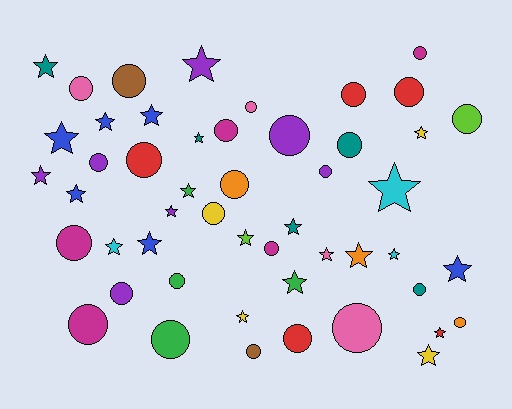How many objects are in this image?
There are 50 objects.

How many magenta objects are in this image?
There are 5 magenta objects.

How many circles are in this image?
There are 26 circles.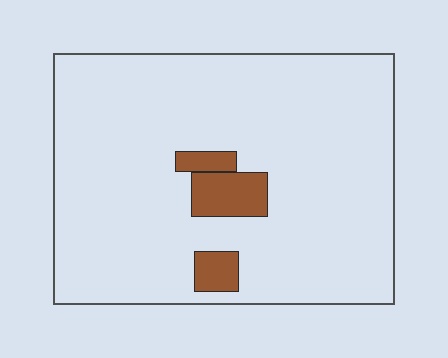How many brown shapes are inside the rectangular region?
3.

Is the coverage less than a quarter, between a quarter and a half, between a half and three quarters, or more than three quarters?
Less than a quarter.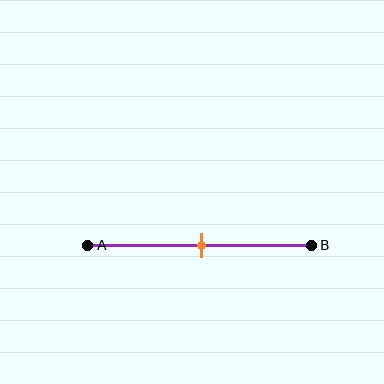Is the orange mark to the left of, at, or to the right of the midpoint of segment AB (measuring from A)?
The orange mark is approximately at the midpoint of segment AB.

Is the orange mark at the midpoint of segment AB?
Yes, the mark is approximately at the midpoint.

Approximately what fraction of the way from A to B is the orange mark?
The orange mark is approximately 50% of the way from A to B.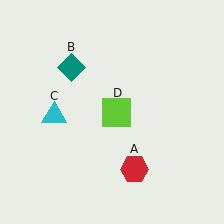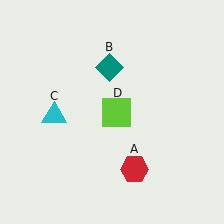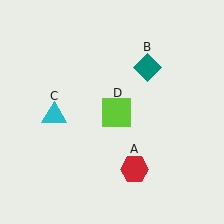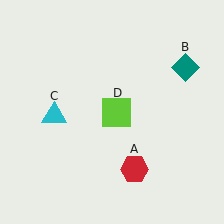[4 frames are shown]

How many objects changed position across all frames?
1 object changed position: teal diamond (object B).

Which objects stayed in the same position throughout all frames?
Red hexagon (object A) and cyan triangle (object C) and lime square (object D) remained stationary.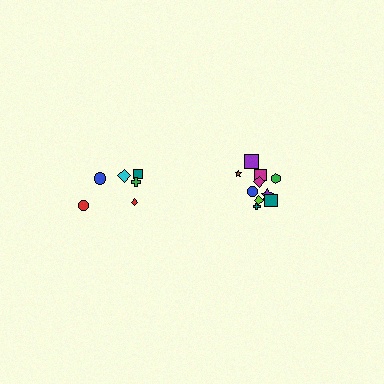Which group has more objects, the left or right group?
The right group.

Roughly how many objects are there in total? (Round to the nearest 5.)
Roughly 15 objects in total.